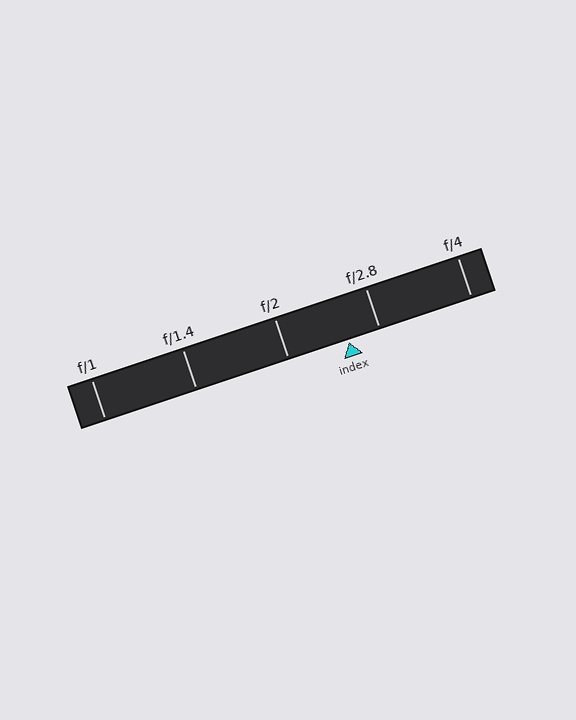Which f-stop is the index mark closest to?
The index mark is closest to f/2.8.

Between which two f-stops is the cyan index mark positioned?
The index mark is between f/2 and f/2.8.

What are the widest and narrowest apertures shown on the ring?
The widest aperture shown is f/1 and the narrowest is f/4.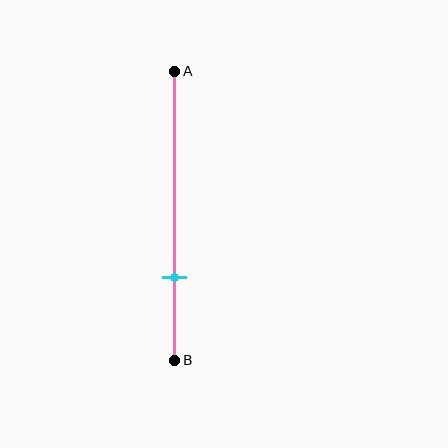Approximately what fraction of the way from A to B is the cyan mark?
The cyan mark is approximately 70% of the way from A to B.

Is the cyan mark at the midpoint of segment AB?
No, the mark is at about 70% from A, not at the 50% midpoint.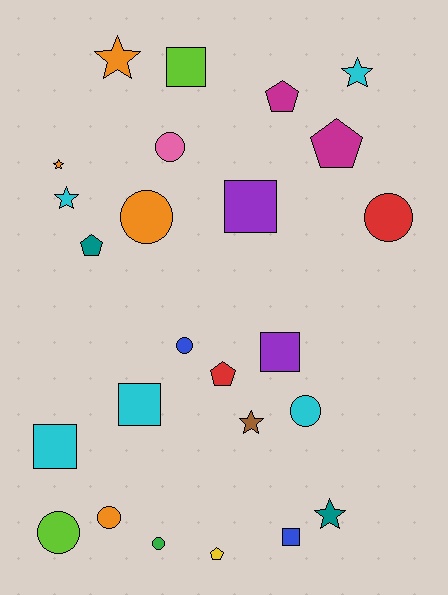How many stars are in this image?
There are 6 stars.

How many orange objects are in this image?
There are 4 orange objects.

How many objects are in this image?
There are 25 objects.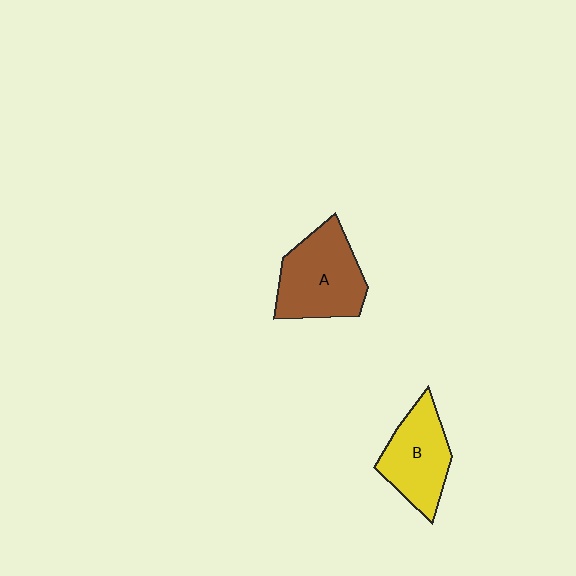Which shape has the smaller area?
Shape B (yellow).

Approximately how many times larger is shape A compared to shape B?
Approximately 1.2 times.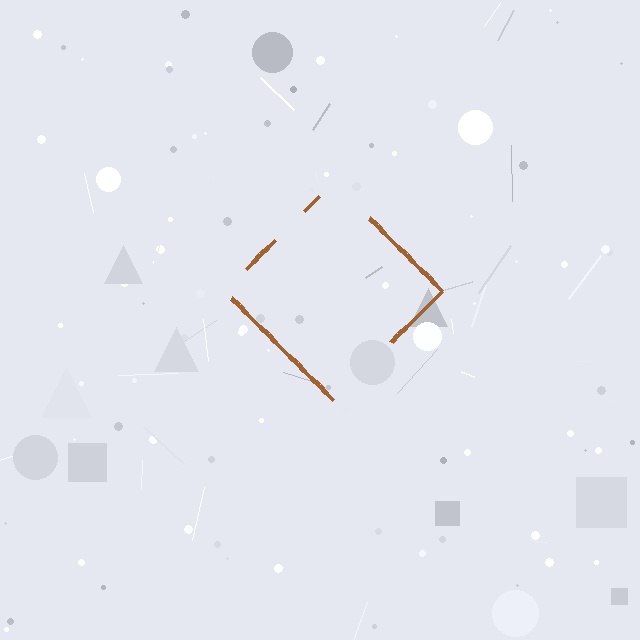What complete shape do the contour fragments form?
The contour fragments form a diamond.